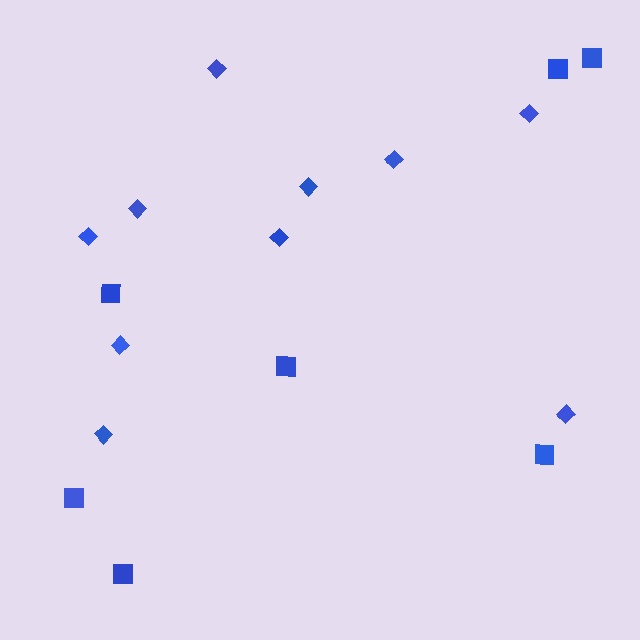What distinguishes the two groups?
There are 2 groups: one group of diamonds (10) and one group of squares (7).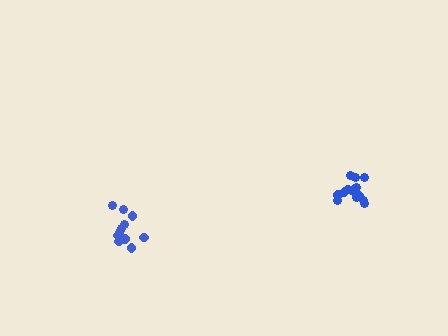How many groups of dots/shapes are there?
There are 2 groups.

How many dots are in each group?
Group 1: 15 dots, Group 2: 11 dots (26 total).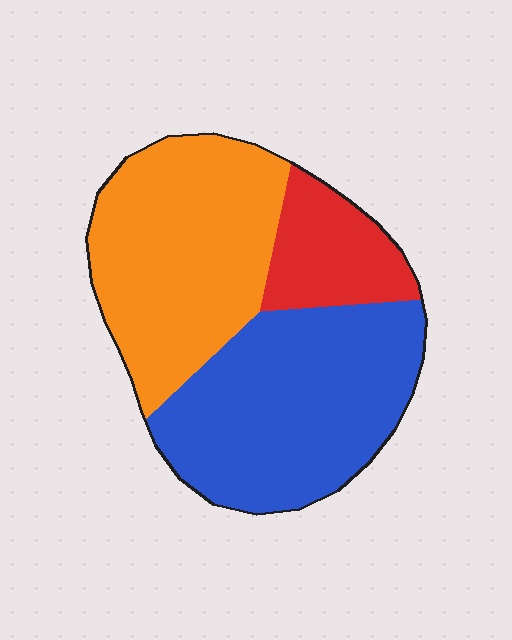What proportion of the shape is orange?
Orange takes up between a quarter and a half of the shape.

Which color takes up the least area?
Red, at roughly 15%.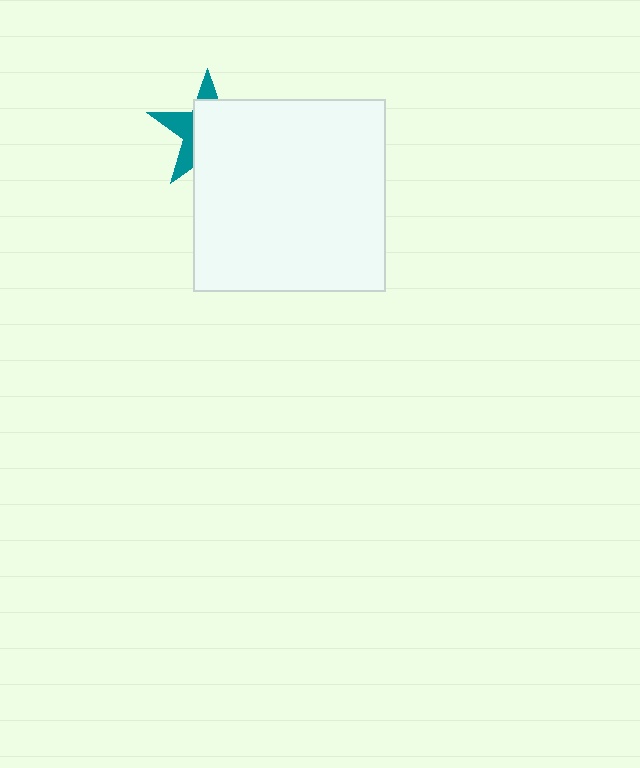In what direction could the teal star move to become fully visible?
The teal star could move toward the upper-left. That would shift it out from behind the white square entirely.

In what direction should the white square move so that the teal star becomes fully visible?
The white square should move toward the lower-right. That is the shortest direction to clear the overlap and leave the teal star fully visible.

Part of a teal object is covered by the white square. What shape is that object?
It is a star.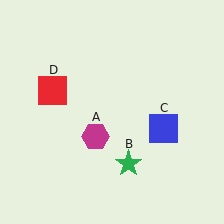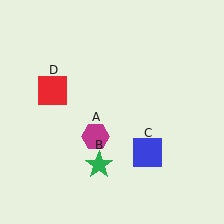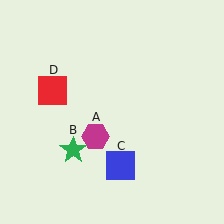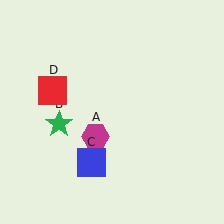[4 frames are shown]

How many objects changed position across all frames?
2 objects changed position: green star (object B), blue square (object C).